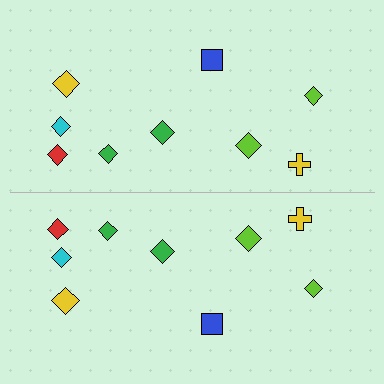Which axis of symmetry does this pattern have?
The pattern has a horizontal axis of symmetry running through the center of the image.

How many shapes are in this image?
There are 18 shapes in this image.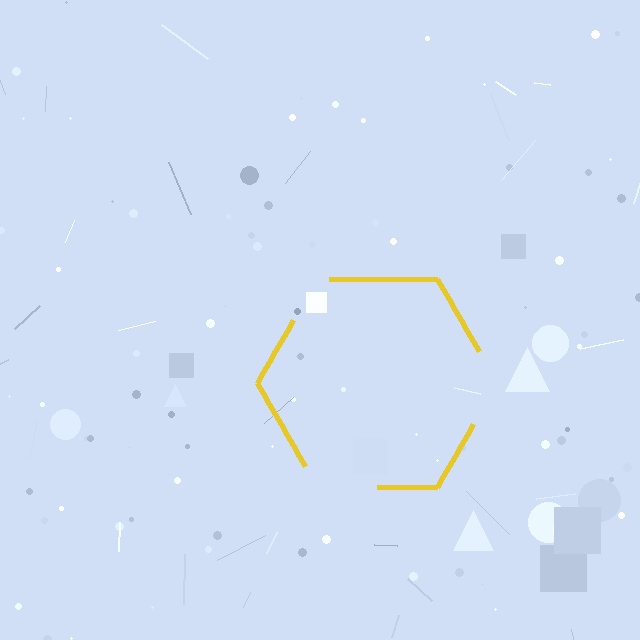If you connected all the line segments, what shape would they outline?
They would outline a hexagon.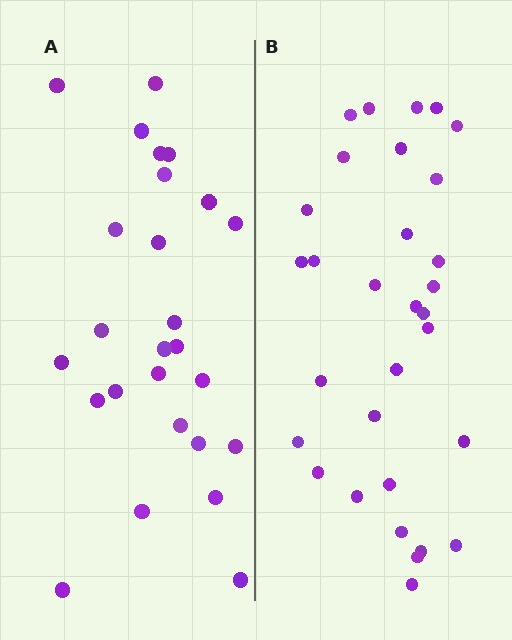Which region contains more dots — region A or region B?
Region B (the right region) has more dots.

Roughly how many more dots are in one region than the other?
Region B has about 5 more dots than region A.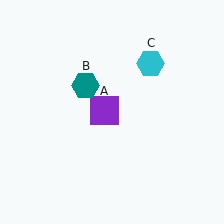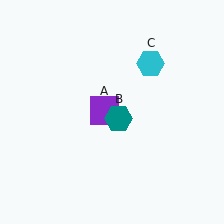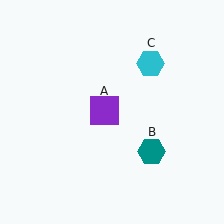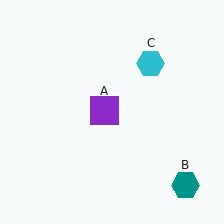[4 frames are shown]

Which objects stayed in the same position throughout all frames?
Purple square (object A) and cyan hexagon (object C) remained stationary.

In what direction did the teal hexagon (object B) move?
The teal hexagon (object B) moved down and to the right.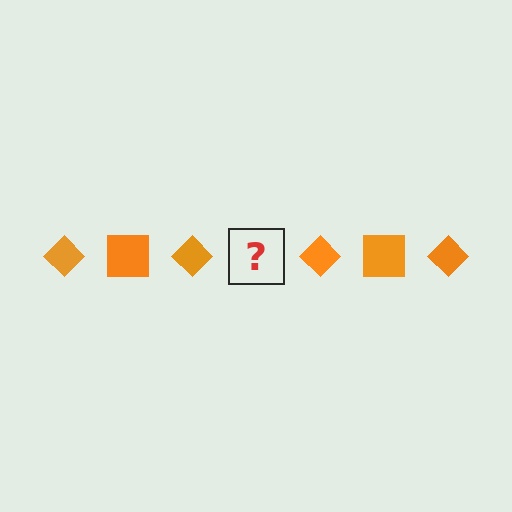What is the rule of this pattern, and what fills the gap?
The rule is that the pattern cycles through diamond, square shapes in orange. The gap should be filled with an orange square.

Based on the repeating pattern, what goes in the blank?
The blank should be an orange square.